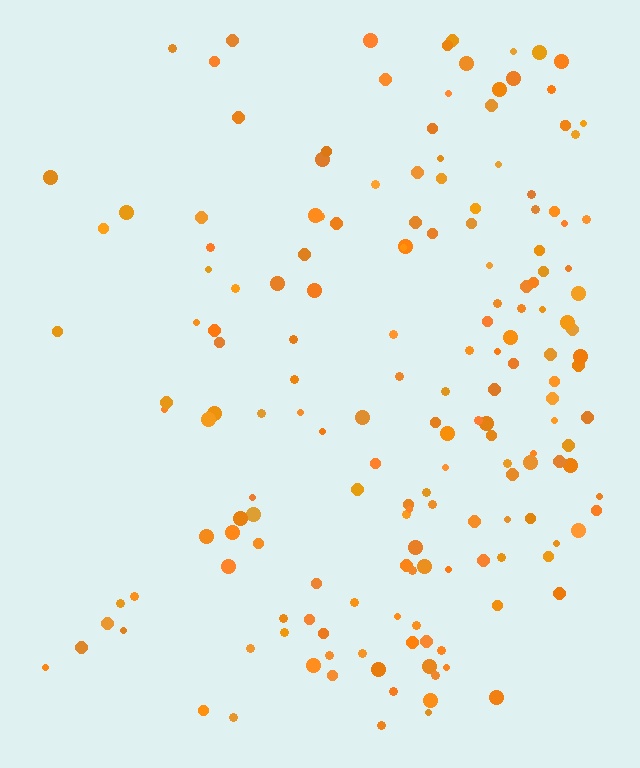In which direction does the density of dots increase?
From left to right, with the right side densest.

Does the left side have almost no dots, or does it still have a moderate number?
Still a moderate number, just noticeably fewer than the right.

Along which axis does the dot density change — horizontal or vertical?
Horizontal.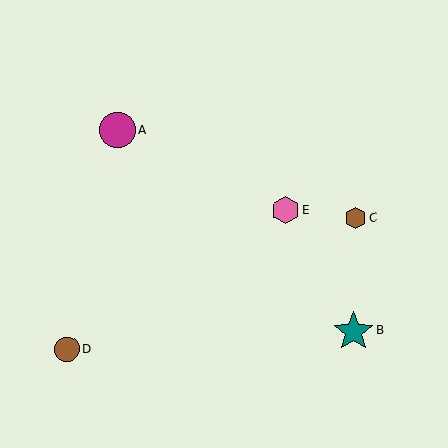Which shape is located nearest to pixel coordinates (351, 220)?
The brown hexagon (labeled C) at (356, 218) is nearest to that location.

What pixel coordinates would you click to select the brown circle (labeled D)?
Click at (67, 349) to select the brown circle D.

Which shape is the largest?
The teal star (labeled B) is the largest.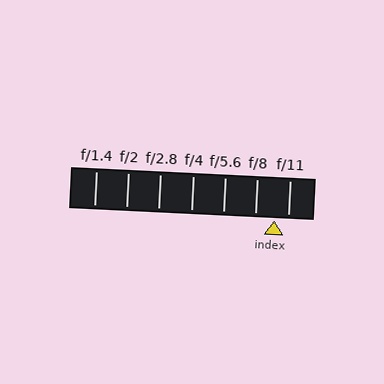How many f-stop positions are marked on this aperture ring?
There are 7 f-stop positions marked.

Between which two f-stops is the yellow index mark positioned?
The index mark is between f/8 and f/11.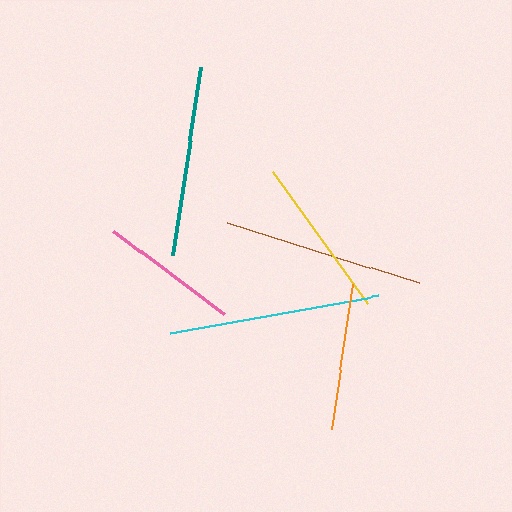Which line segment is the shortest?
The pink line is the shortest at approximately 140 pixels.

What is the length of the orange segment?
The orange segment is approximately 146 pixels long.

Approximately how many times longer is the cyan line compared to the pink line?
The cyan line is approximately 1.5 times the length of the pink line.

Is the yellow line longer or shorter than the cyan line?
The cyan line is longer than the yellow line.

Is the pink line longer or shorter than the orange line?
The orange line is longer than the pink line.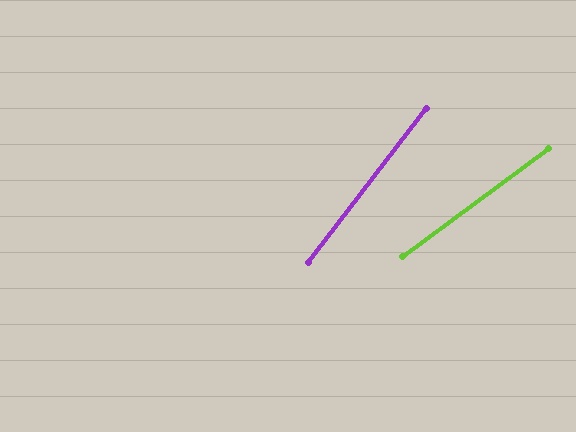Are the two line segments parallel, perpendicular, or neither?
Neither parallel nor perpendicular — they differ by about 16°.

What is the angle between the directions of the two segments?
Approximately 16 degrees.